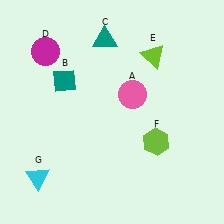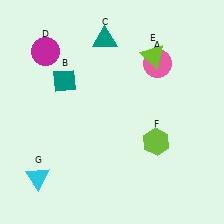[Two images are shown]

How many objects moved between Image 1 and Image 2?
1 object moved between the two images.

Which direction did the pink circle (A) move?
The pink circle (A) moved up.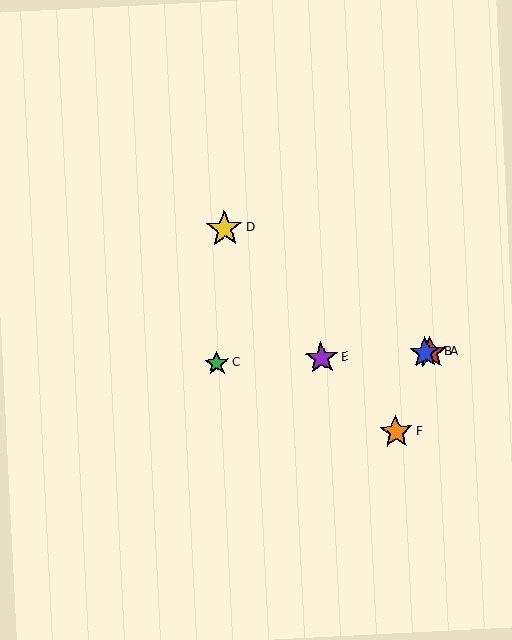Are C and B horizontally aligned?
Yes, both are at y≈363.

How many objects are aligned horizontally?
4 objects (A, B, C, E) are aligned horizontally.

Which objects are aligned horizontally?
Objects A, B, C, E are aligned horizontally.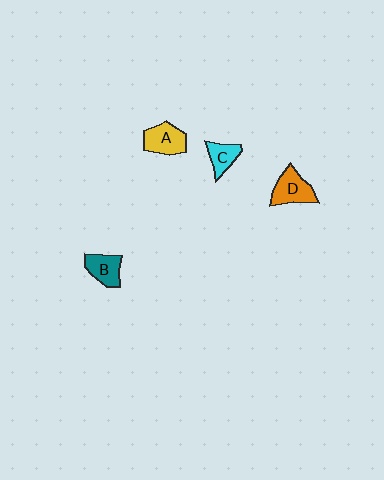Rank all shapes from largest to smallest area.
From largest to smallest: D (orange), A (yellow), B (teal), C (cyan).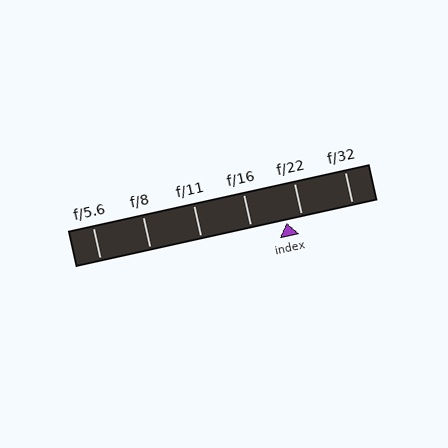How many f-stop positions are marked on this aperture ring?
There are 6 f-stop positions marked.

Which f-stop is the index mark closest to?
The index mark is closest to f/22.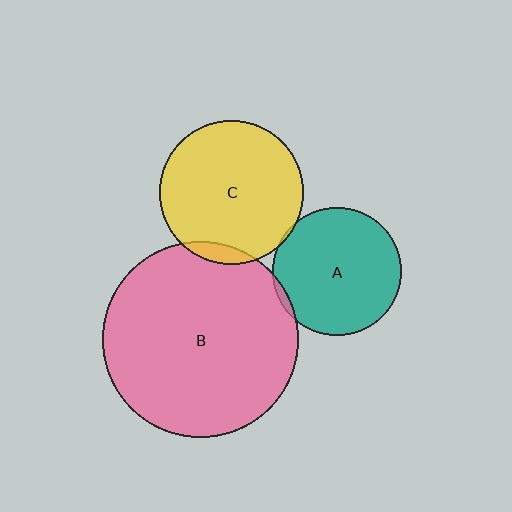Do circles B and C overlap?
Yes.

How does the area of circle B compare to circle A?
Approximately 2.3 times.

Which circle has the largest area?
Circle B (pink).